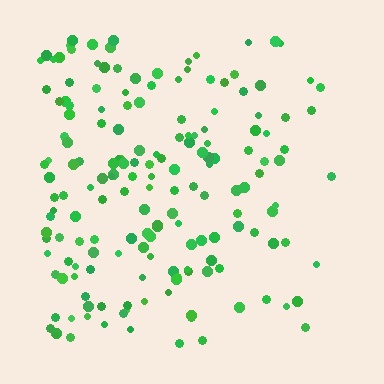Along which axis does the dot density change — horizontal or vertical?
Horizontal.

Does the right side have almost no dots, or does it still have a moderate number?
Still a moderate number, just noticeably fewer than the left.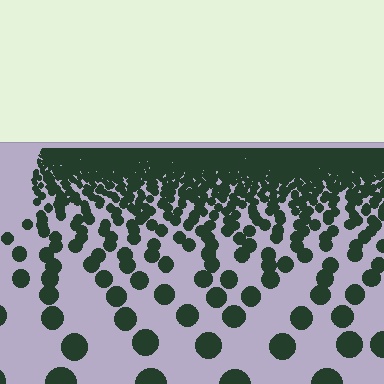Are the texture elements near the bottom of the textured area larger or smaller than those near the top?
Larger. Near the bottom, elements are closer to the viewer and appear at a bigger on-screen size.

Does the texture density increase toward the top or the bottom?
Density increases toward the top.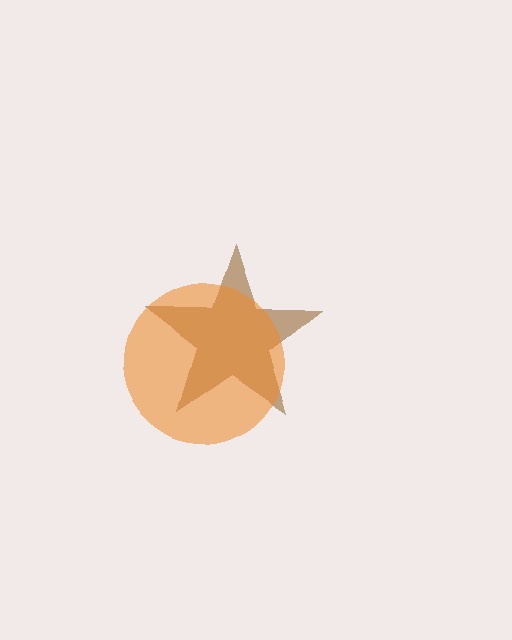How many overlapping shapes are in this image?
There are 2 overlapping shapes in the image.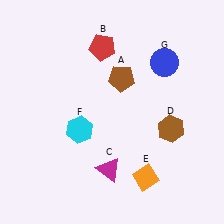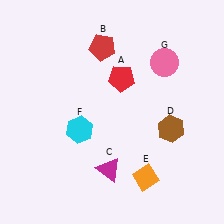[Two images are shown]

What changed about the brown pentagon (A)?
In Image 1, A is brown. In Image 2, it changed to red.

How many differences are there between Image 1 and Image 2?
There are 2 differences between the two images.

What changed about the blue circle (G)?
In Image 1, G is blue. In Image 2, it changed to pink.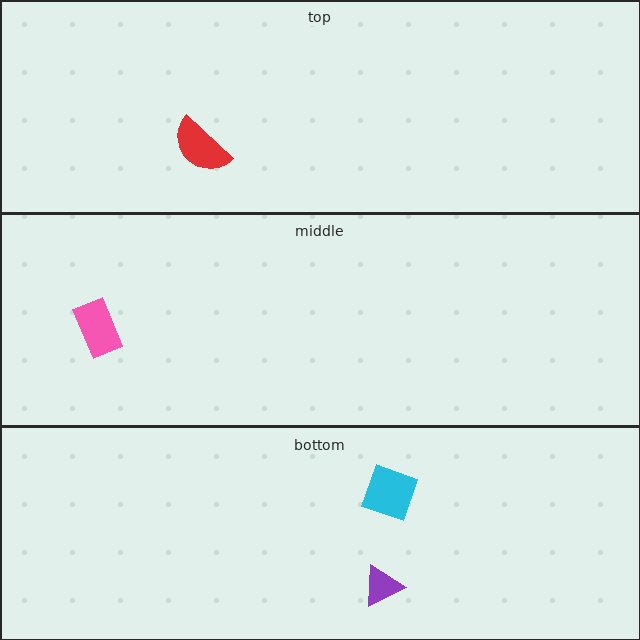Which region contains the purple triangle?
The bottom region.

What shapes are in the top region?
The red semicircle.